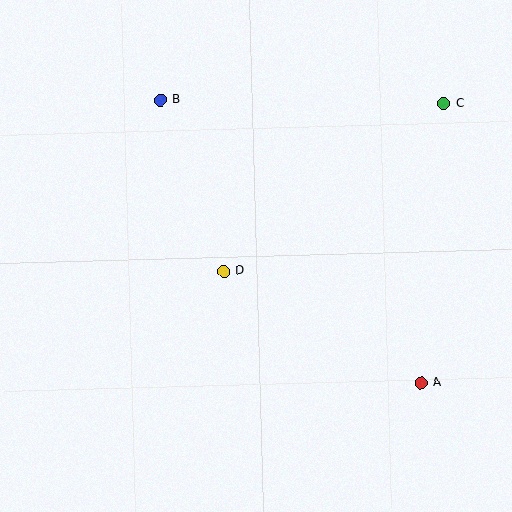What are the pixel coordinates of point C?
Point C is at (444, 104).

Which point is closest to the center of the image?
Point D at (224, 271) is closest to the center.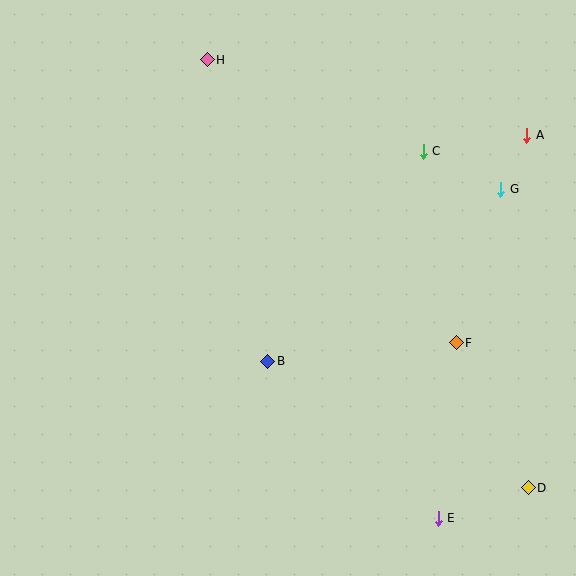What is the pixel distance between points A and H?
The distance between A and H is 329 pixels.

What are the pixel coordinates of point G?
Point G is at (501, 189).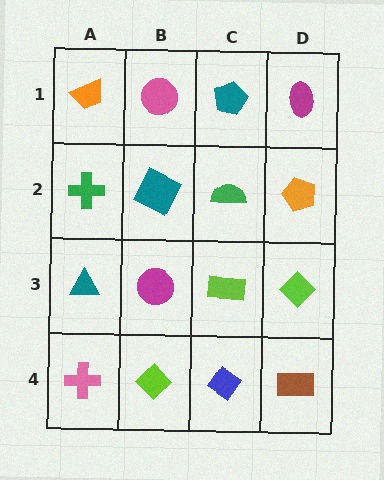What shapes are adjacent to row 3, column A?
A green cross (row 2, column A), a pink cross (row 4, column A), a magenta circle (row 3, column B).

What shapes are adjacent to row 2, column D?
A magenta ellipse (row 1, column D), a lime diamond (row 3, column D), a green semicircle (row 2, column C).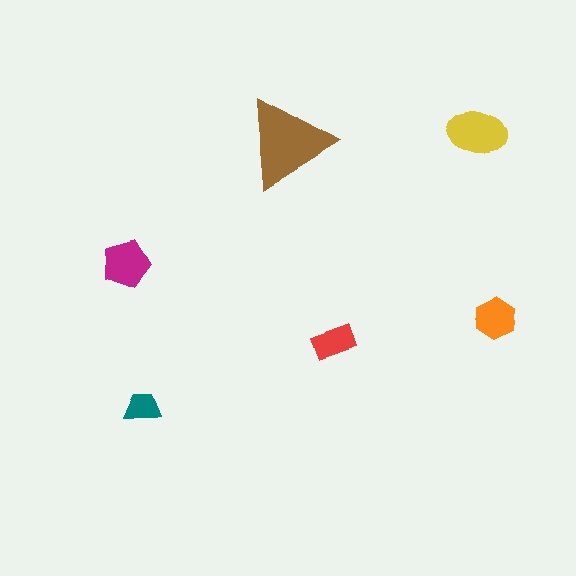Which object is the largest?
The brown triangle.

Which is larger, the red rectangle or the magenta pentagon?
The magenta pentagon.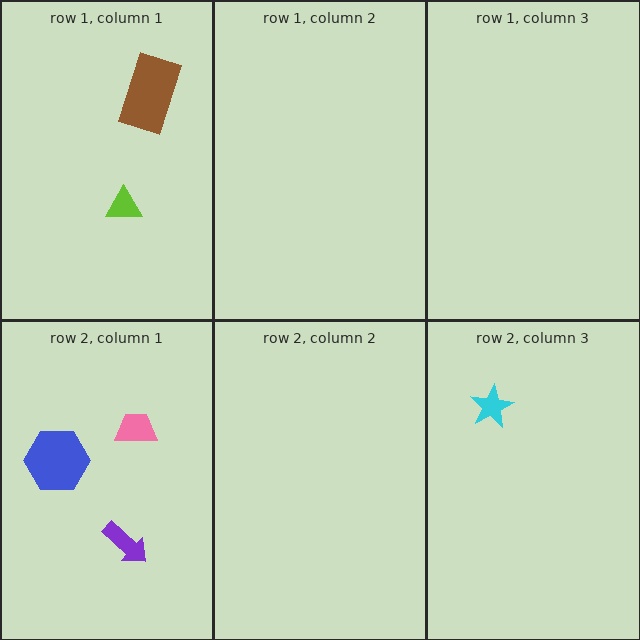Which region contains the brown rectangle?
The row 1, column 1 region.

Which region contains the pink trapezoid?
The row 2, column 1 region.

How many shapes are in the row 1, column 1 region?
2.